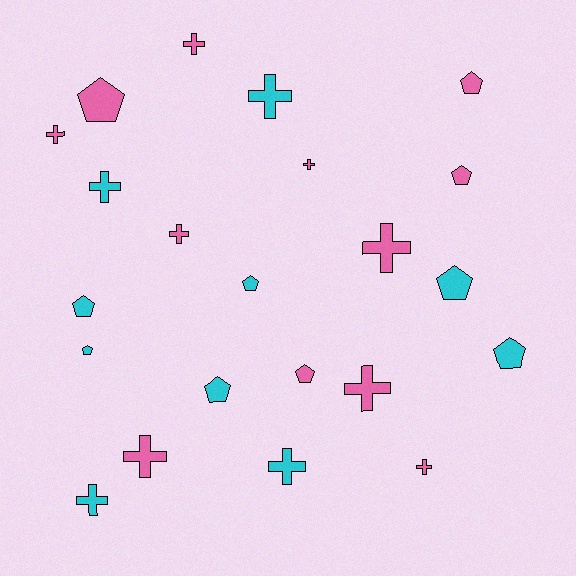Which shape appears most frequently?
Cross, with 12 objects.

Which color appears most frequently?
Pink, with 12 objects.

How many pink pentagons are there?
There are 4 pink pentagons.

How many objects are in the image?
There are 22 objects.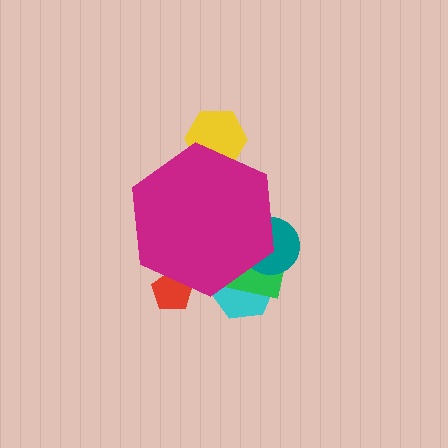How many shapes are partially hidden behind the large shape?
5 shapes are partially hidden.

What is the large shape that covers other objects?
A magenta hexagon.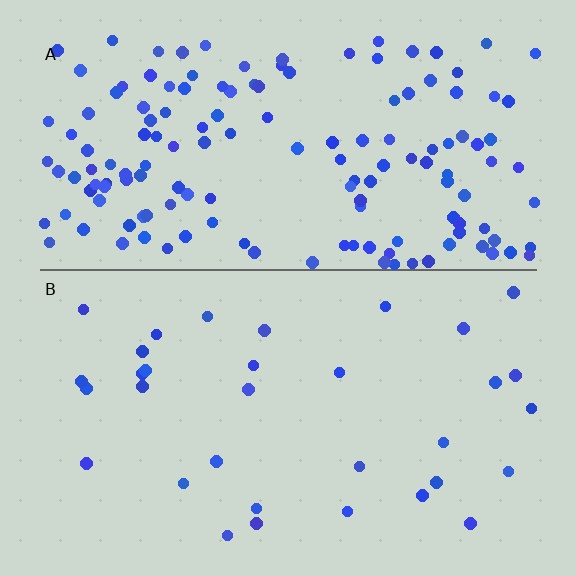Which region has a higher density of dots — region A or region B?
A (the top).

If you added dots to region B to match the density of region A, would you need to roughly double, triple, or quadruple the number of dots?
Approximately quadruple.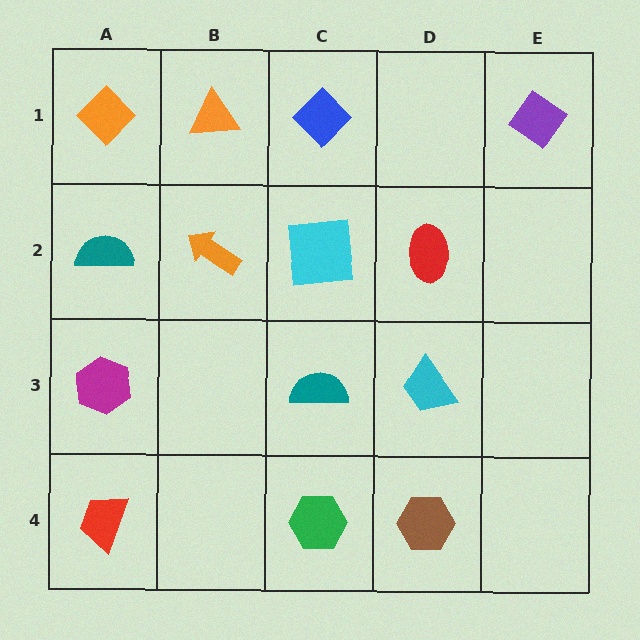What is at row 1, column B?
An orange triangle.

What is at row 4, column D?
A brown hexagon.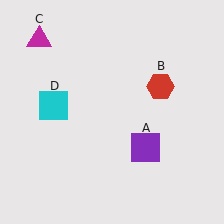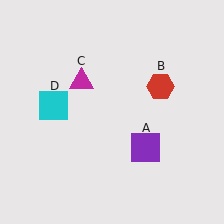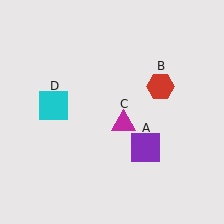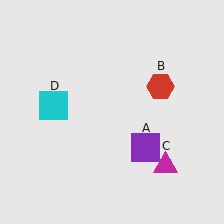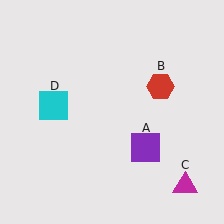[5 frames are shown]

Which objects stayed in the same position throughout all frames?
Purple square (object A) and red hexagon (object B) and cyan square (object D) remained stationary.